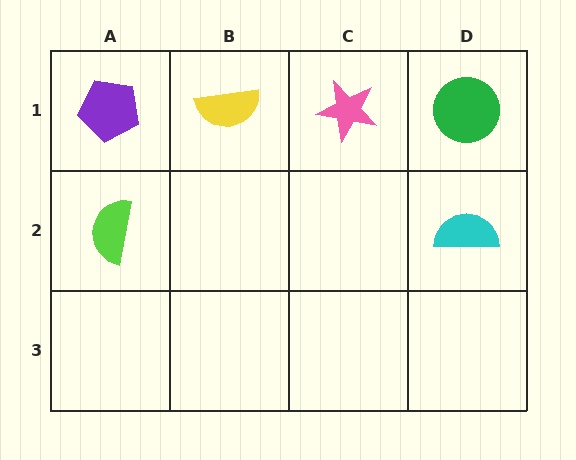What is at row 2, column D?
A cyan semicircle.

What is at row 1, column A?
A purple pentagon.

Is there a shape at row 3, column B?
No, that cell is empty.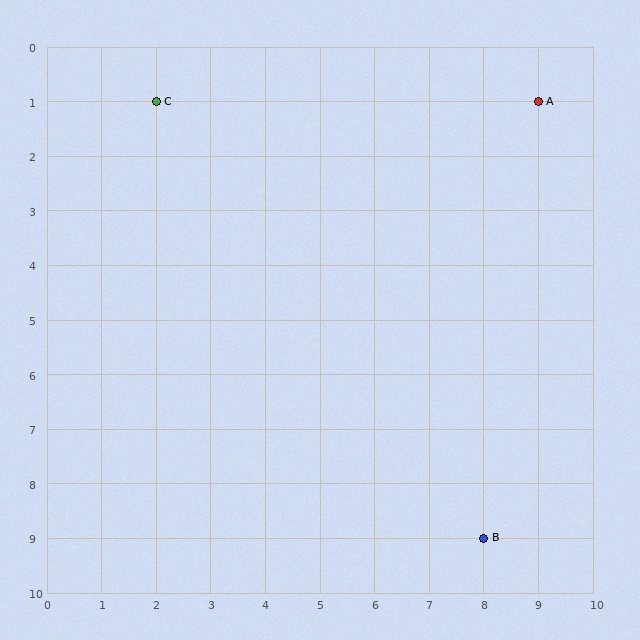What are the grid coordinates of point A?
Point A is at grid coordinates (9, 1).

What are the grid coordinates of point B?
Point B is at grid coordinates (8, 9).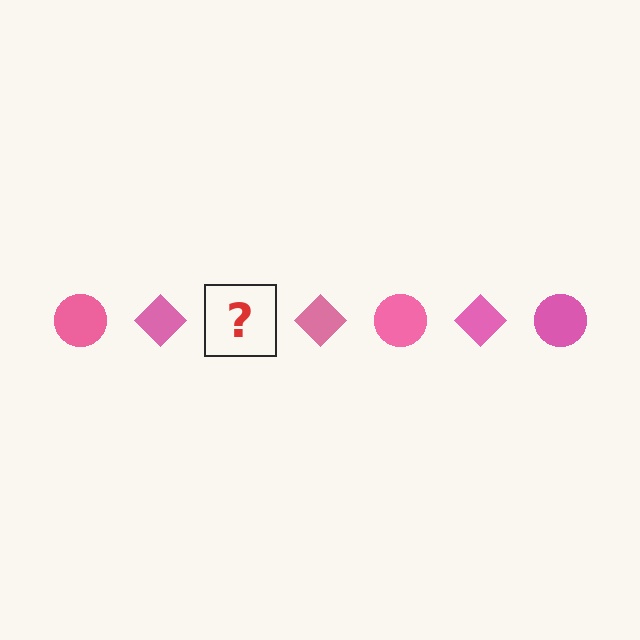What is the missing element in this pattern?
The missing element is a pink circle.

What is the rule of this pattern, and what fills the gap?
The rule is that the pattern cycles through circle, diamond shapes in pink. The gap should be filled with a pink circle.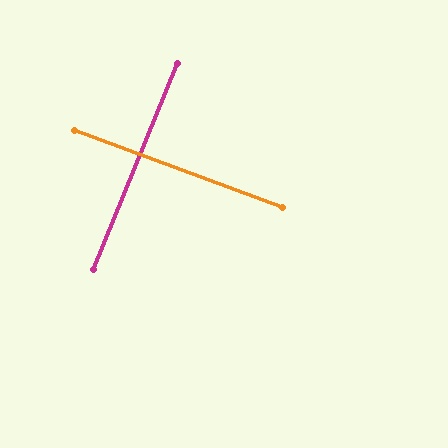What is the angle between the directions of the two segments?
Approximately 88 degrees.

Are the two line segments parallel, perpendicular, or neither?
Perpendicular — they meet at approximately 88°.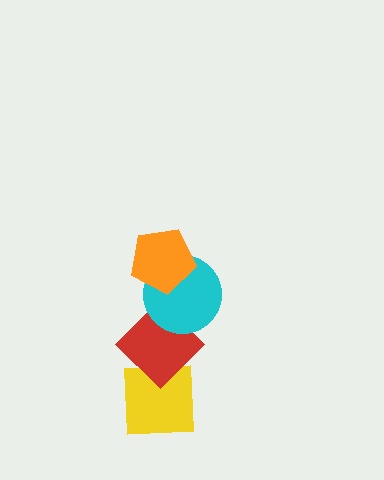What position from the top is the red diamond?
The red diamond is 3rd from the top.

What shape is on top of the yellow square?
The red diamond is on top of the yellow square.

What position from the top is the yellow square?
The yellow square is 4th from the top.